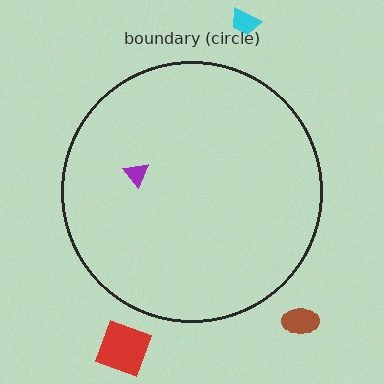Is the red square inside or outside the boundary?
Outside.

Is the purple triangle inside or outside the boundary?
Inside.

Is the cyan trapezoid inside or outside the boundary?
Outside.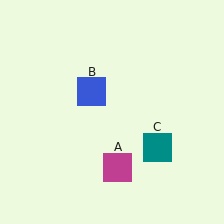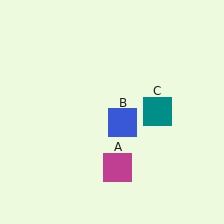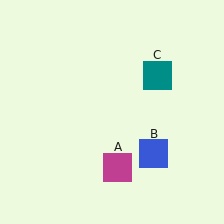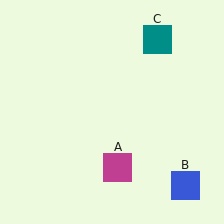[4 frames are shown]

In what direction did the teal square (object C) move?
The teal square (object C) moved up.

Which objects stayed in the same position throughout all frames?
Magenta square (object A) remained stationary.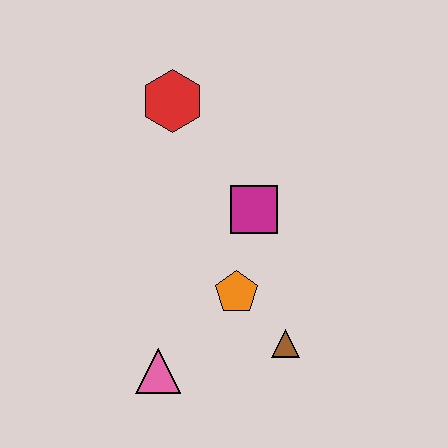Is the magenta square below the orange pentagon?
No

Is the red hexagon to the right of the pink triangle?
Yes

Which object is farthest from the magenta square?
The pink triangle is farthest from the magenta square.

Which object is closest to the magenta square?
The orange pentagon is closest to the magenta square.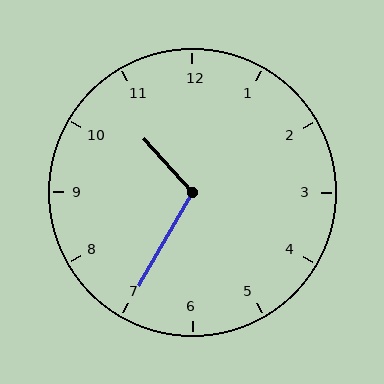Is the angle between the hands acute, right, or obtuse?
It is obtuse.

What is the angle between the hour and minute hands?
Approximately 108 degrees.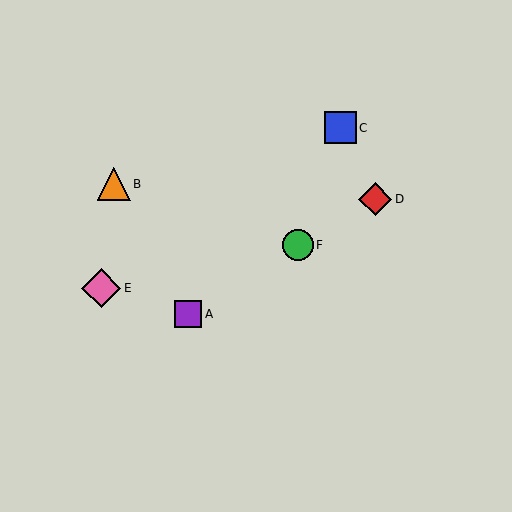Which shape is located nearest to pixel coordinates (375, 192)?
The red diamond (labeled D) at (375, 199) is nearest to that location.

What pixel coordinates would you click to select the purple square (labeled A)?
Click at (188, 314) to select the purple square A.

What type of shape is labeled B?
Shape B is an orange triangle.